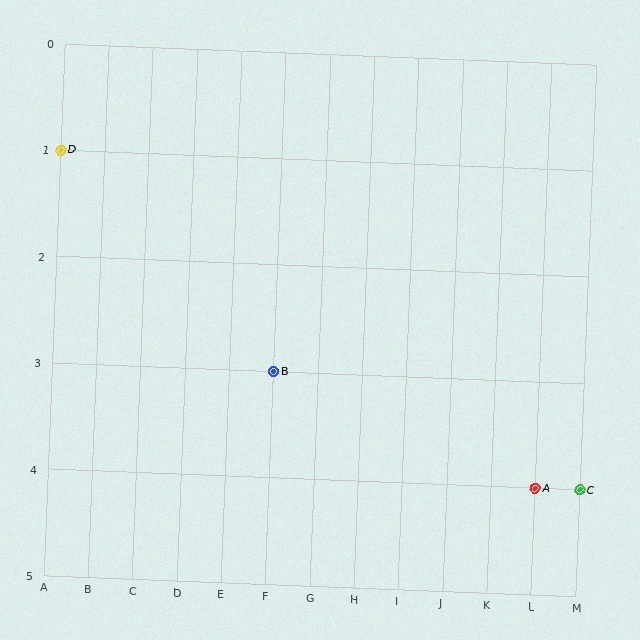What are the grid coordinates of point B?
Point B is at grid coordinates (F, 3).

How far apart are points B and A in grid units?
Points B and A are 6 columns and 1 row apart (about 6.1 grid units diagonally).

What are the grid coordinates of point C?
Point C is at grid coordinates (M, 4).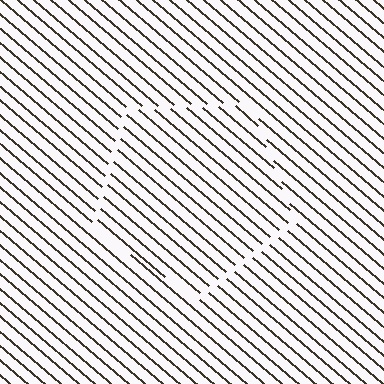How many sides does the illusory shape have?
5 sides — the line-ends trace a pentagon.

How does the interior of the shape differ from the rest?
The interior of the shape contains the same grating, shifted by half a period — the contour is defined by the phase discontinuity where line-ends from the inner and outer gratings abut.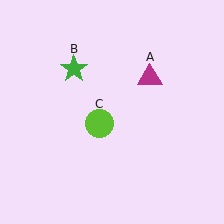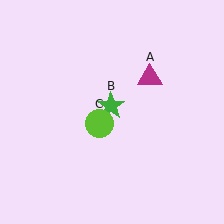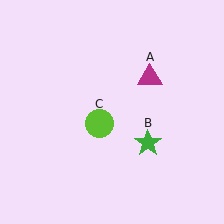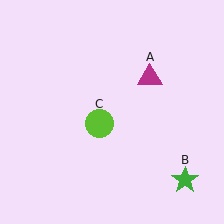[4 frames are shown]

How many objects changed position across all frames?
1 object changed position: green star (object B).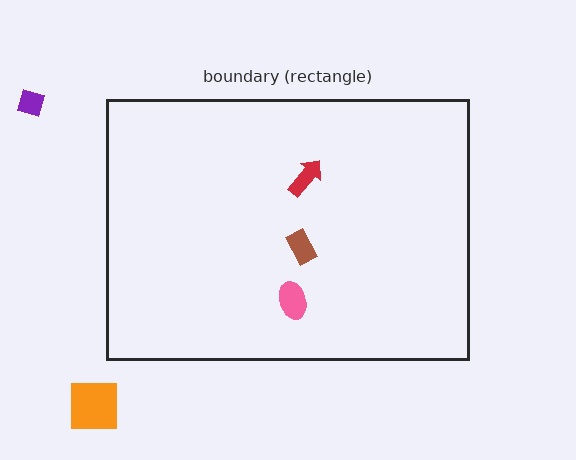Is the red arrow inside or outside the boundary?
Inside.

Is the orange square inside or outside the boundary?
Outside.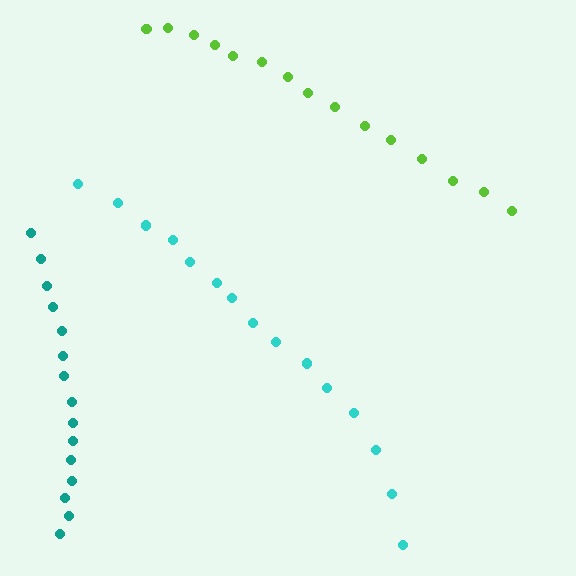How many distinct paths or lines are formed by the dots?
There are 3 distinct paths.